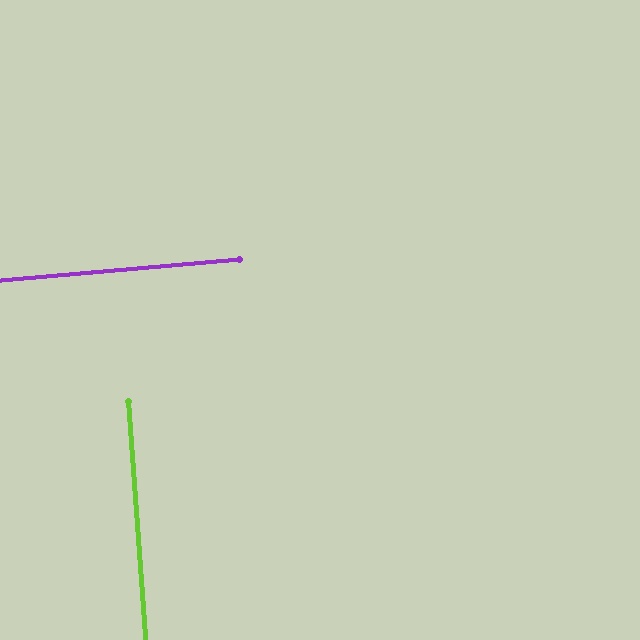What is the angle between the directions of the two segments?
Approximately 89 degrees.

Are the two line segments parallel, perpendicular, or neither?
Perpendicular — they meet at approximately 89°.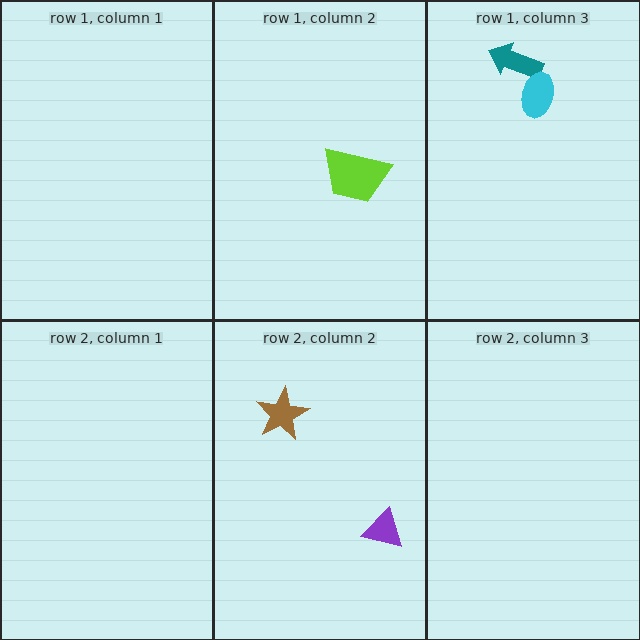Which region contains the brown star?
The row 2, column 2 region.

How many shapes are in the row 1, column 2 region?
1.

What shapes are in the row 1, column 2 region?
The lime trapezoid.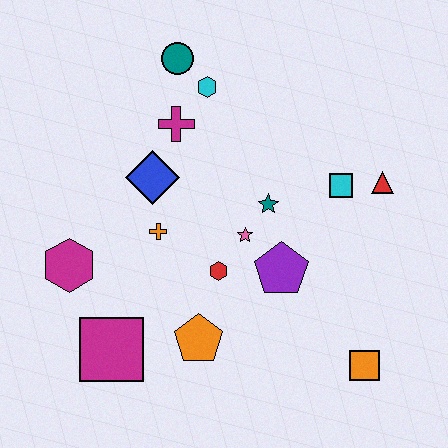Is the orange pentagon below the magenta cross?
Yes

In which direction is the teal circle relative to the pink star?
The teal circle is above the pink star.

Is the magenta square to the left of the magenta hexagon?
No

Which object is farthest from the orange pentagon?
The teal circle is farthest from the orange pentagon.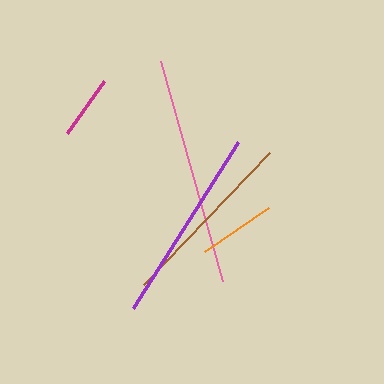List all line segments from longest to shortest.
From longest to shortest: pink, purple, brown, orange, magenta.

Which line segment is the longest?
The pink line is the longest at approximately 228 pixels.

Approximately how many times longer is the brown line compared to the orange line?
The brown line is approximately 2.3 times the length of the orange line.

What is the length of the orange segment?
The orange segment is approximately 78 pixels long.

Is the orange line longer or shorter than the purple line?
The purple line is longer than the orange line.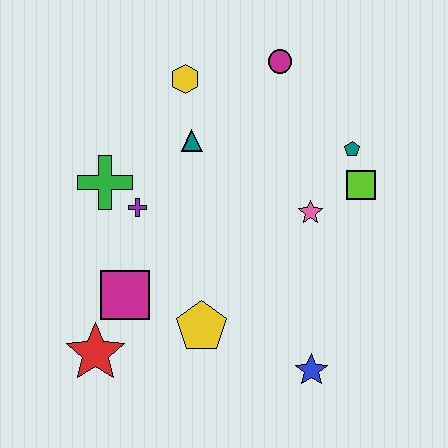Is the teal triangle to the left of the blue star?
Yes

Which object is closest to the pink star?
The lime square is closest to the pink star.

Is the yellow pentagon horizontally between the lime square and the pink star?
No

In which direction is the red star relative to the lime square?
The red star is to the left of the lime square.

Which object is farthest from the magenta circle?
The red star is farthest from the magenta circle.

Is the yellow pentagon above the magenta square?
No